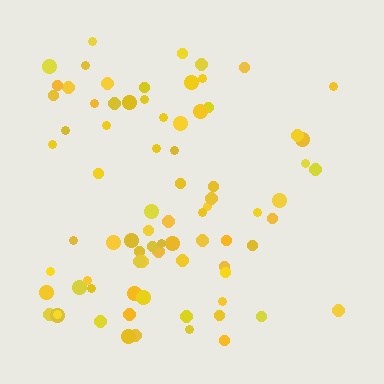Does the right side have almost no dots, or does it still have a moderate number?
Still a moderate number, just noticeably fewer than the left.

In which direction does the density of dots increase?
From right to left, with the left side densest.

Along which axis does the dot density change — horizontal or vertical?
Horizontal.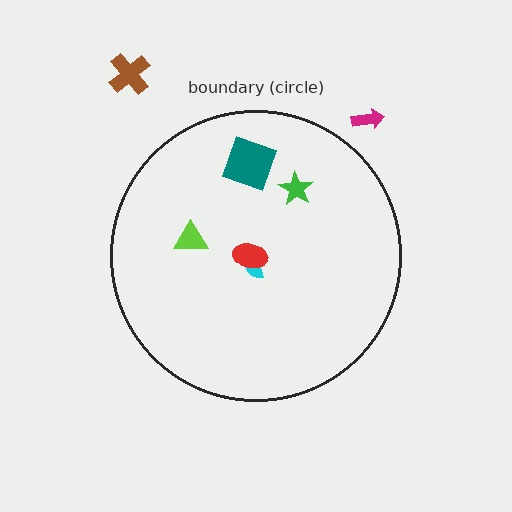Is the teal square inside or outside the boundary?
Inside.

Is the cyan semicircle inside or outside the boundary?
Inside.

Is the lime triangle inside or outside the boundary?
Inside.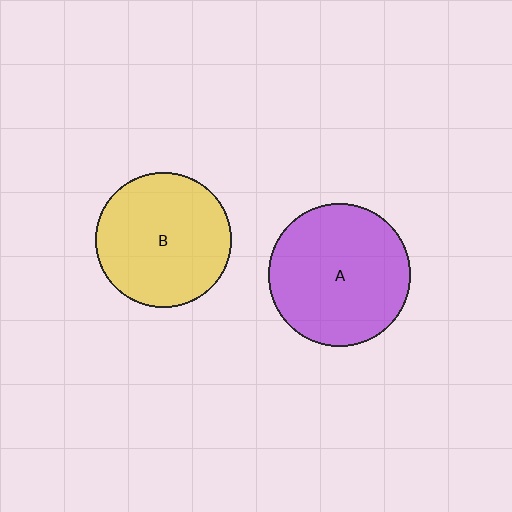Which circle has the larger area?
Circle A (purple).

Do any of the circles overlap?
No, none of the circles overlap.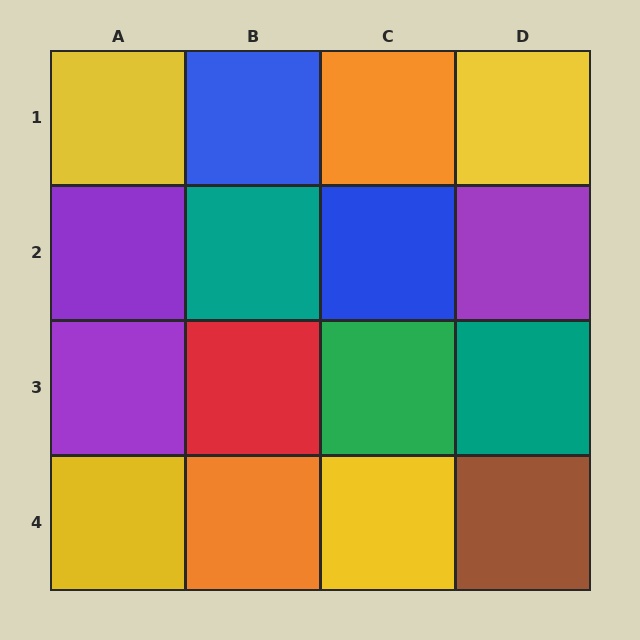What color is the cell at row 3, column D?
Teal.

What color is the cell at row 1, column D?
Yellow.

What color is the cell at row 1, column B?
Blue.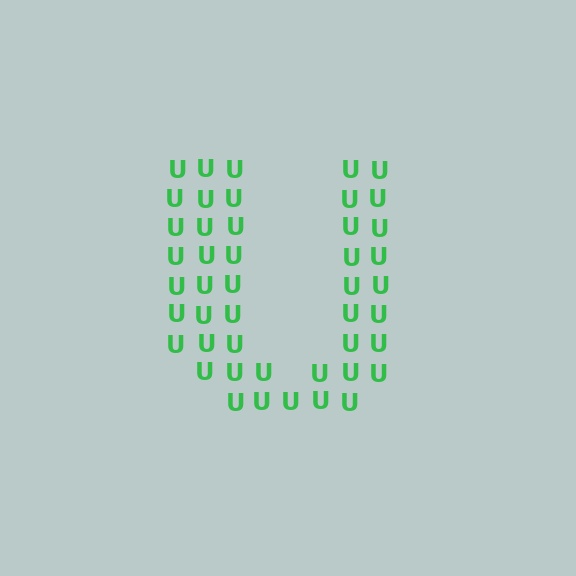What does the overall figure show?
The overall figure shows the letter U.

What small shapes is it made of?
It is made of small letter U's.